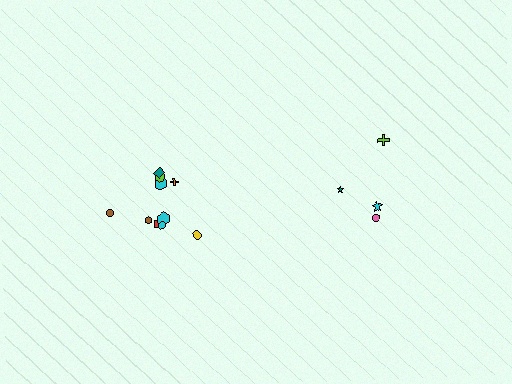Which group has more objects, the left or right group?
The left group.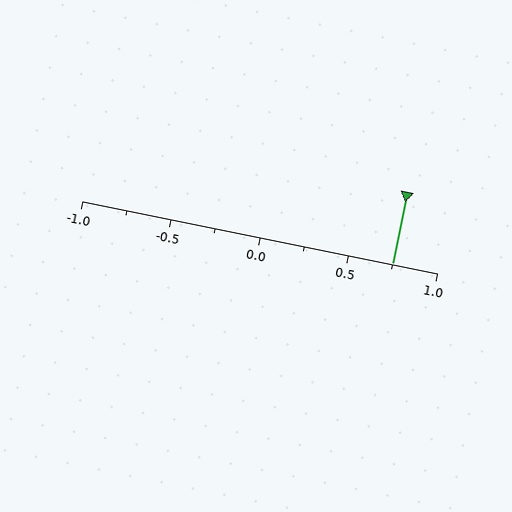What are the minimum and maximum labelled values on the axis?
The axis runs from -1.0 to 1.0.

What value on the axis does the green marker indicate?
The marker indicates approximately 0.75.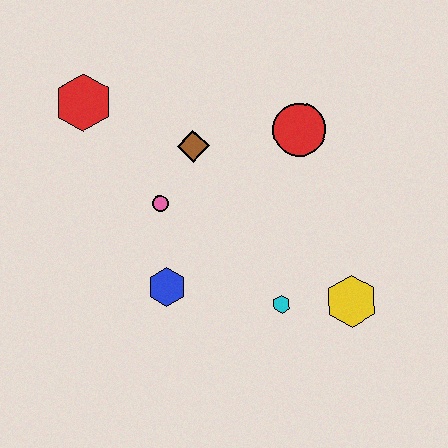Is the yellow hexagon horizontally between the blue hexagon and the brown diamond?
No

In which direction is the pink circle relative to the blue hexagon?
The pink circle is above the blue hexagon.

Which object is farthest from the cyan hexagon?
The red hexagon is farthest from the cyan hexagon.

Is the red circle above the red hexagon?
No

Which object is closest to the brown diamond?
The pink circle is closest to the brown diamond.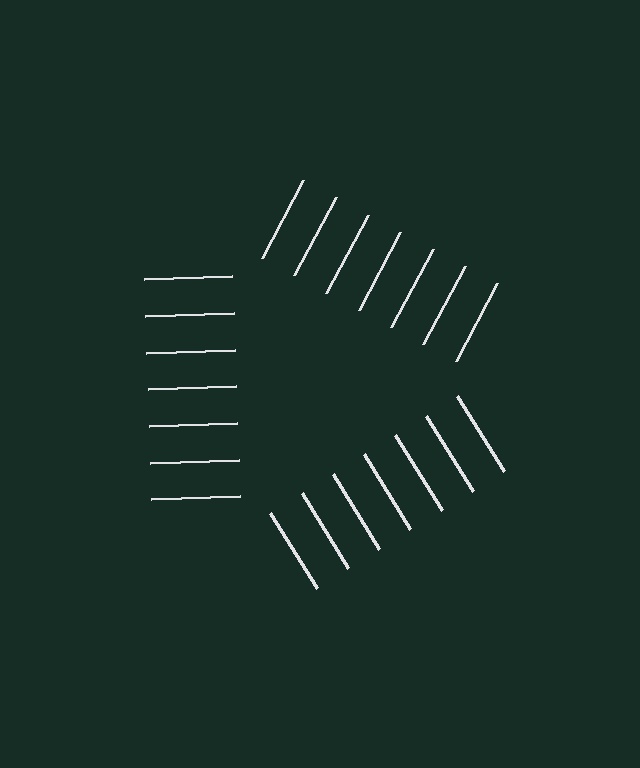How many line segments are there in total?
21 — 7 along each of the 3 edges.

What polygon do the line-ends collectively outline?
An illusory triangle — the line segments terminate on its edges but no continuous stroke is drawn.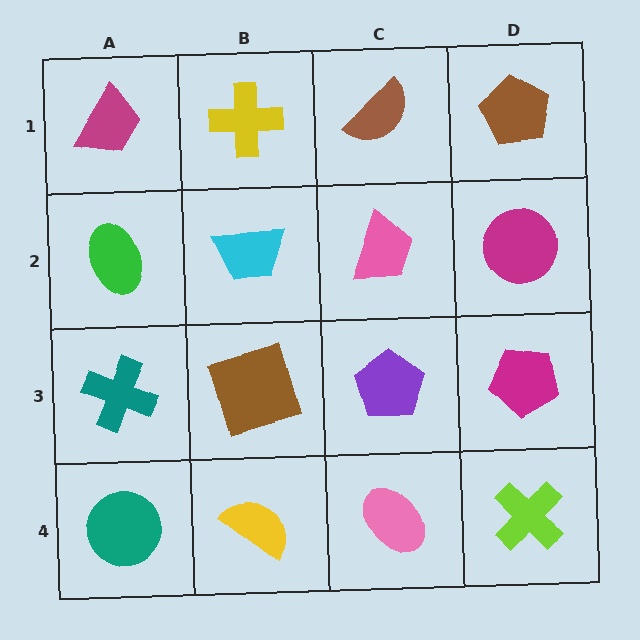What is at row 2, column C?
A pink trapezoid.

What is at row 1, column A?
A magenta trapezoid.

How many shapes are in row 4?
4 shapes.